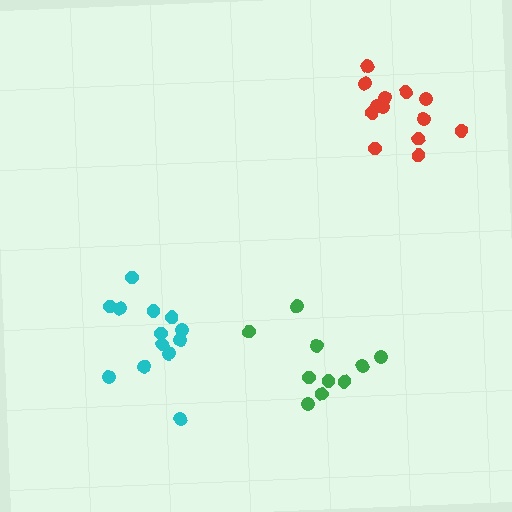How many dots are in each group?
Group 1: 13 dots, Group 2: 13 dots, Group 3: 10 dots (36 total).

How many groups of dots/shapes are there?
There are 3 groups.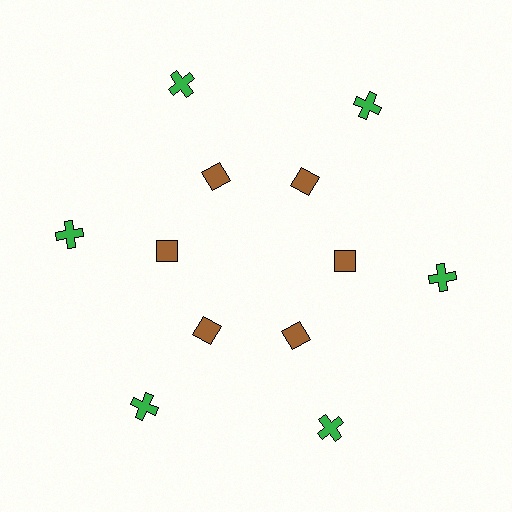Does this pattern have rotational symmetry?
Yes, this pattern has 6-fold rotational symmetry. It looks the same after rotating 60 degrees around the center.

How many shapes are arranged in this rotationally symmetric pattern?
There are 12 shapes, arranged in 6 groups of 2.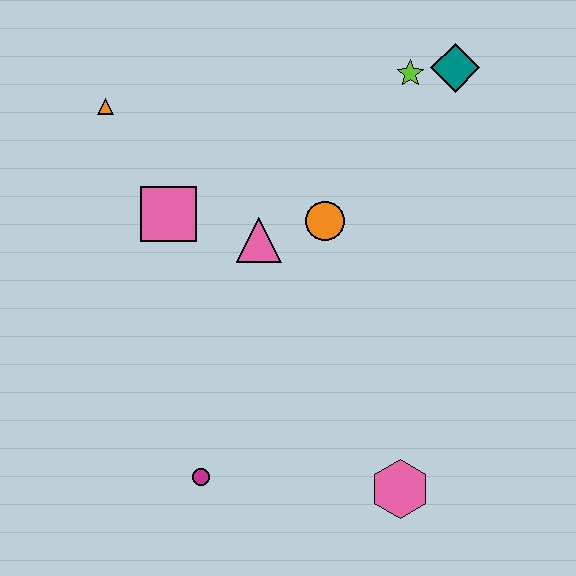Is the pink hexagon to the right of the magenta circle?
Yes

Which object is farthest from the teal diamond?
The magenta circle is farthest from the teal diamond.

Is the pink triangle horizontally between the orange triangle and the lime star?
Yes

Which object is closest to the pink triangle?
The orange circle is closest to the pink triangle.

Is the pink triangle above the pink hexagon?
Yes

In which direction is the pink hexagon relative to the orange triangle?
The pink hexagon is below the orange triangle.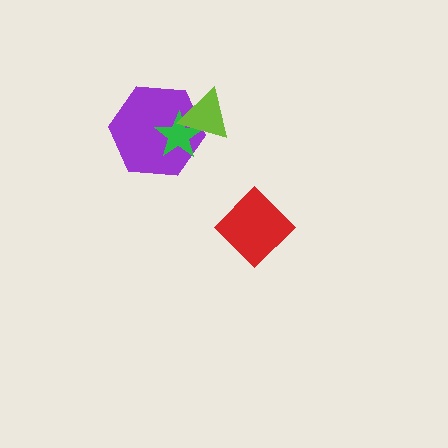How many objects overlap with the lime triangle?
2 objects overlap with the lime triangle.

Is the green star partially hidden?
Yes, it is partially covered by another shape.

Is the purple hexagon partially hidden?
Yes, it is partially covered by another shape.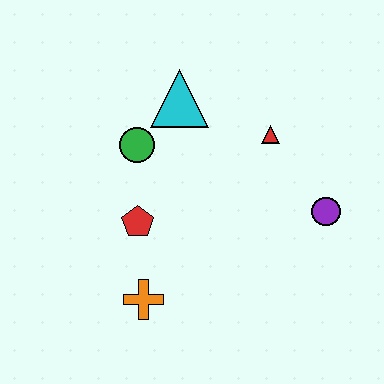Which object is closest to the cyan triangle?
The green circle is closest to the cyan triangle.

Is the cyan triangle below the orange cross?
No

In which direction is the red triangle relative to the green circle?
The red triangle is to the right of the green circle.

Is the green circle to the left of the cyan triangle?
Yes